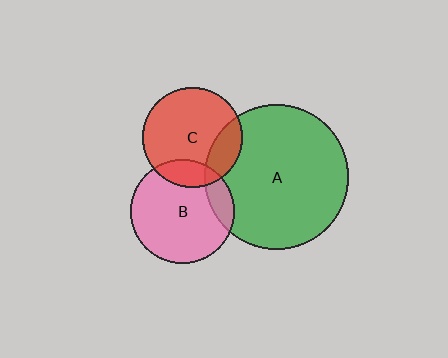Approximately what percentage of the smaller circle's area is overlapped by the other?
Approximately 15%.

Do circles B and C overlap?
Yes.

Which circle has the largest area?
Circle A (green).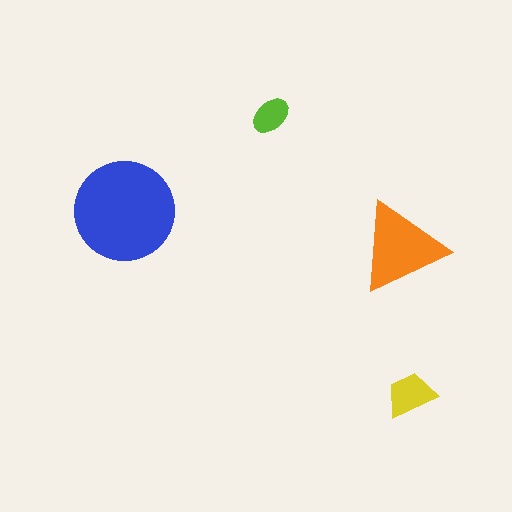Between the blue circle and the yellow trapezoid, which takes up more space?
The blue circle.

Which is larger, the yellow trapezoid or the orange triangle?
The orange triangle.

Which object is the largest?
The blue circle.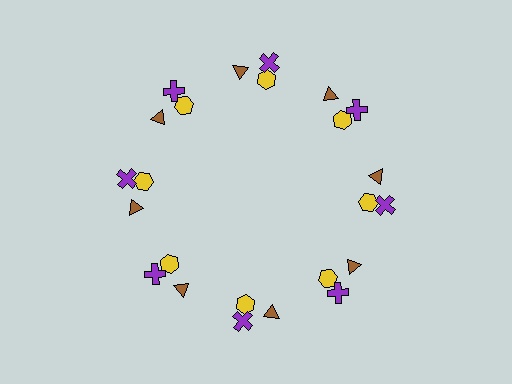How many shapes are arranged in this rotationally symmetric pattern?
There are 24 shapes, arranged in 8 groups of 3.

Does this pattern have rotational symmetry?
Yes, this pattern has 8-fold rotational symmetry. It looks the same after rotating 45 degrees around the center.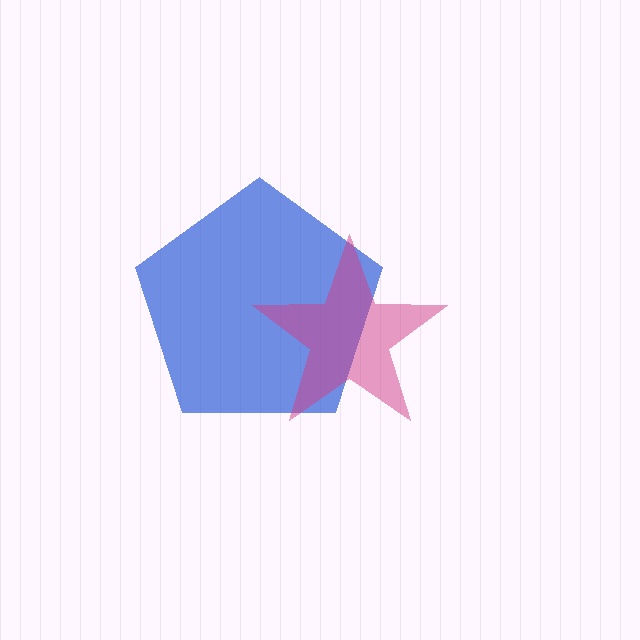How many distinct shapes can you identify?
There are 2 distinct shapes: a blue pentagon, a magenta star.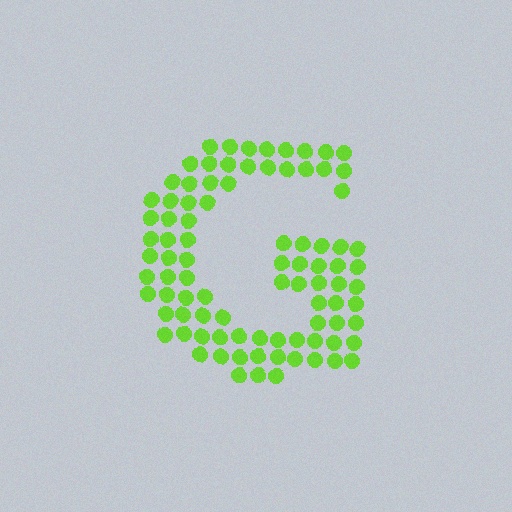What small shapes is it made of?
It is made of small circles.